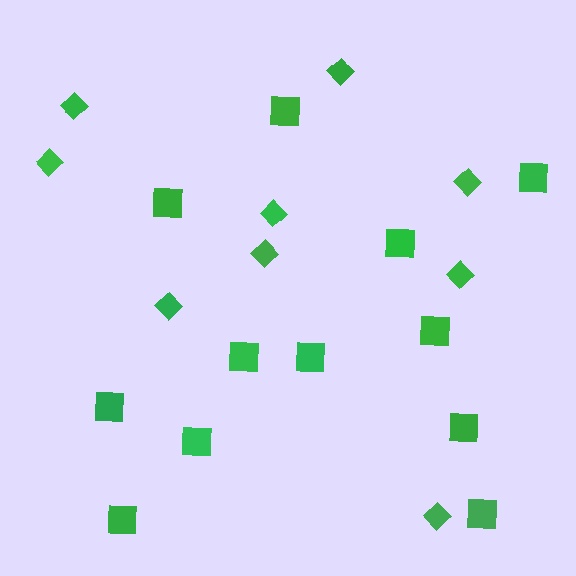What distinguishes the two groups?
There are 2 groups: one group of diamonds (9) and one group of squares (12).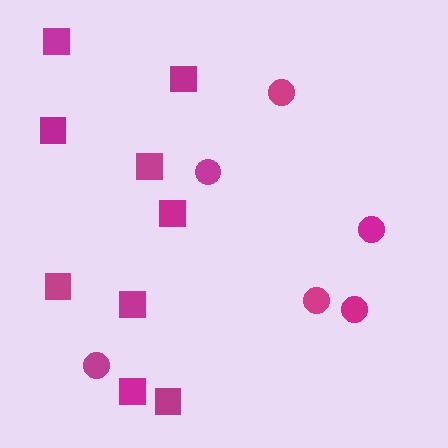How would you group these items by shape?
There are 2 groups: one group of squares (9) and one group of circles (6).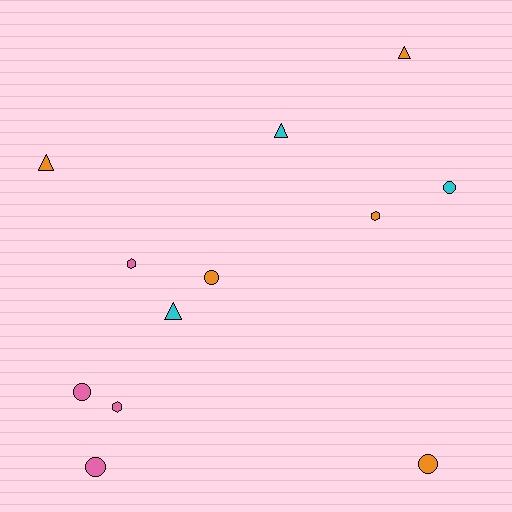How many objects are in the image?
There are 12 objects.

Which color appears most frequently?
Orange, with 5 objects.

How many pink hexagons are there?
There are 2 pink hexagons.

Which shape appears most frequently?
Circle, with 5 objects.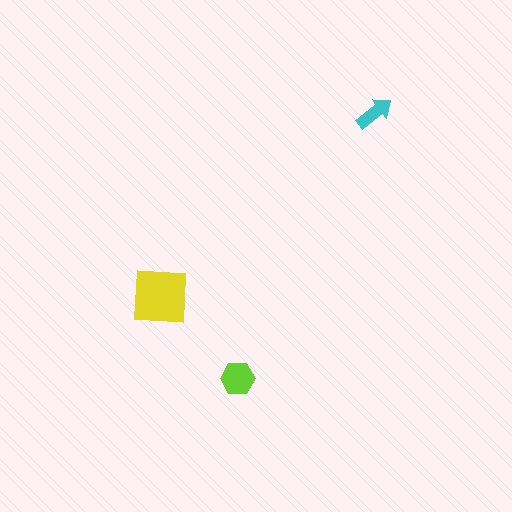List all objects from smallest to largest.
The cyan arrow, the lime hexagon, the yellow square.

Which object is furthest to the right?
The cyan arrow is rightmost.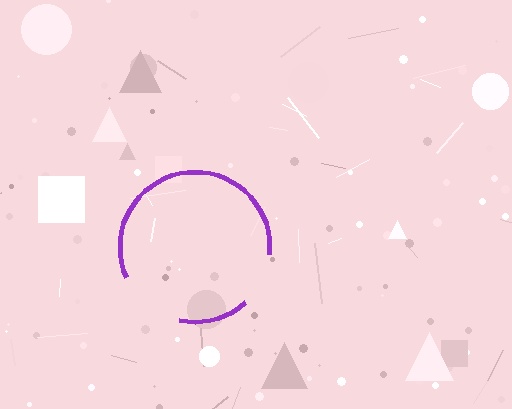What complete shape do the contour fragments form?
The contour fragments form a circle.